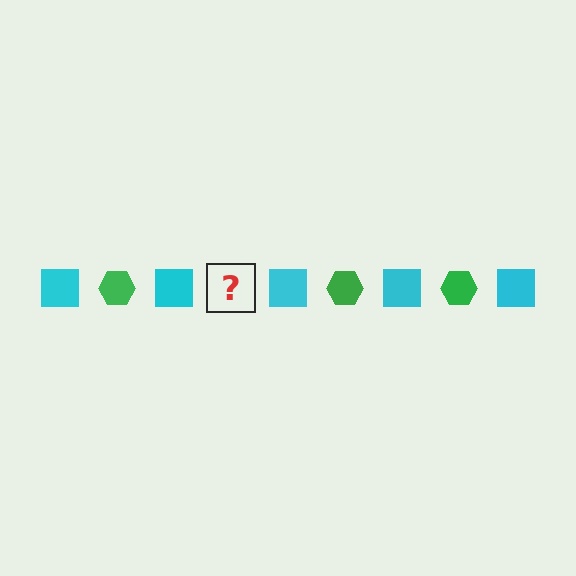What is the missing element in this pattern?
The missing element is a green hexagon.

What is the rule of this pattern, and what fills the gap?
The rule is that the pattern alternates between cyan square and green hexagon. The gap should be filled with a green hexagon.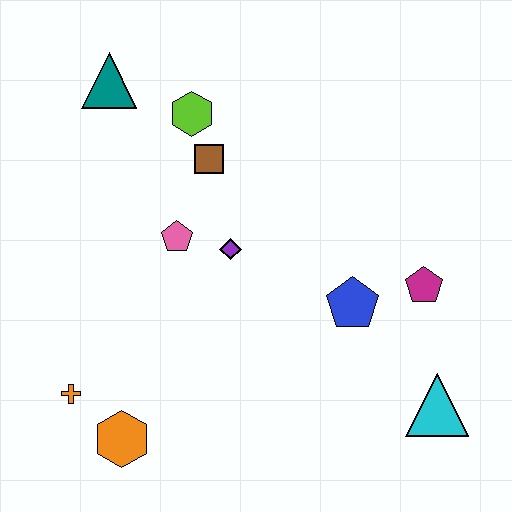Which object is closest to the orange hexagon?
The orange cross is closest to the orange hexagon.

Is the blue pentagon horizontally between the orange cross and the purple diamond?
No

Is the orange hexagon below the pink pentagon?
Yes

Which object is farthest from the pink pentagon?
The cyan triangle is farthest from the pink pentagon.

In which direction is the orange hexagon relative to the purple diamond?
The orange hexagon is below the purple diamond.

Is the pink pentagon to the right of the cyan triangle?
No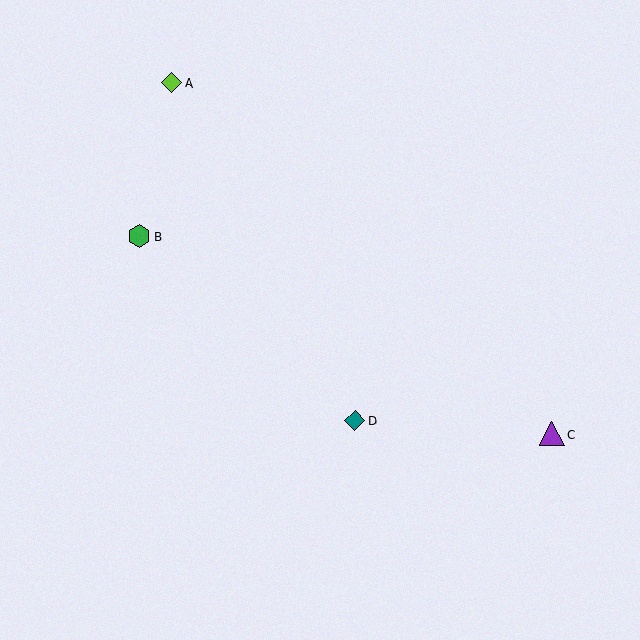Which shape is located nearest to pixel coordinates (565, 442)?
The purple triangle (labeled C) at (552, 434) is nearest to that location.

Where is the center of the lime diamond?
The center of the lime diamond is at (172, 83).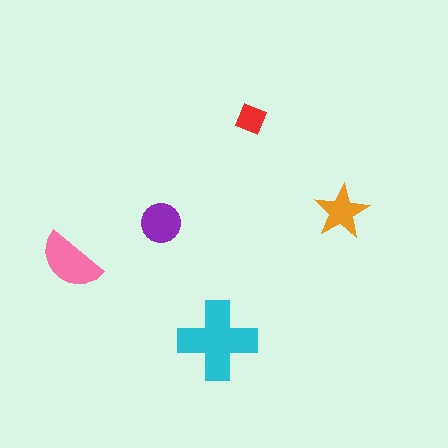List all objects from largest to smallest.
The cyan cross, the pink semicircle, the purple circle, the orange star, the red diamond.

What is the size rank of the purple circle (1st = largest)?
3rd.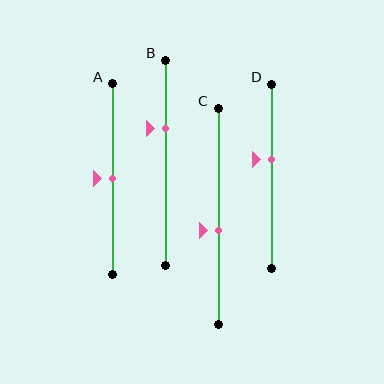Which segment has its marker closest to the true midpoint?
Segment A has its marker closest to the true midpoint.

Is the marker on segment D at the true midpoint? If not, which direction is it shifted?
No, the marker on segment D is shifted upward by about 9% of the segment length.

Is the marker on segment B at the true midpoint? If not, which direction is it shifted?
No, the marker on segment B is shifted upward by about 17% of the segment length.